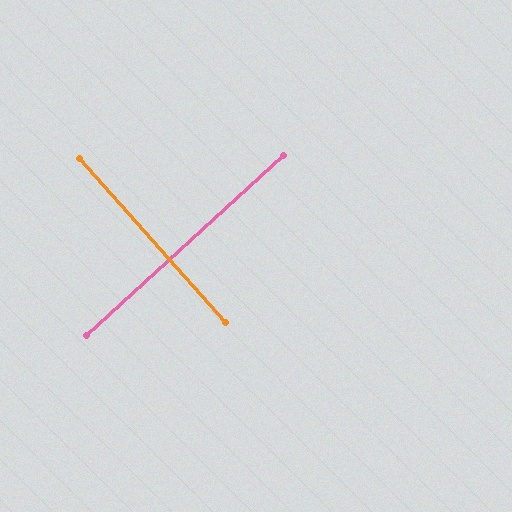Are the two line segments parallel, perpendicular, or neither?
Perpendicular — they meet at approximately 89°.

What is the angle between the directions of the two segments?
Approximately 89 degrees.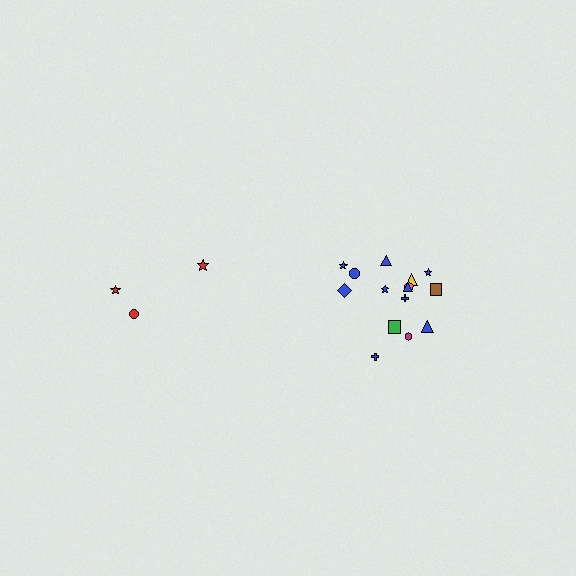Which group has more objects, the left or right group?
The right group.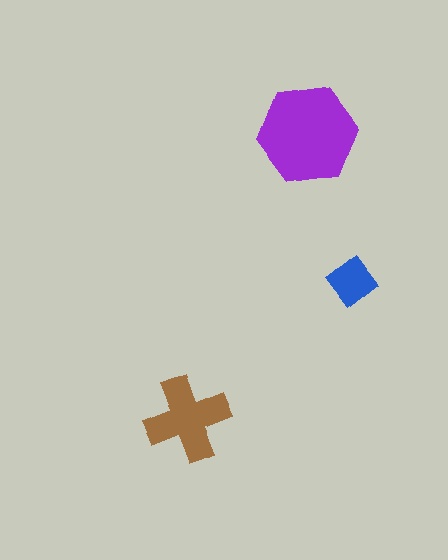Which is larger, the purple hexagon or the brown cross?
The purple hexagon.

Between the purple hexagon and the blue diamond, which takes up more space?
The purple hexagon.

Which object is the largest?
The purple hexagon.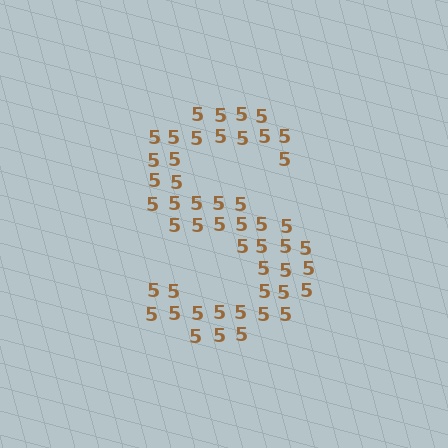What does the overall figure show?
The overall figure shows the letter S.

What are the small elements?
The small elements are digit 5's.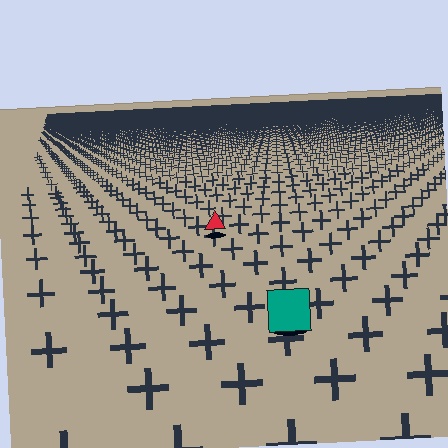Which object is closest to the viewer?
The teal square is closest. The texture marks near it are larger and more spread out.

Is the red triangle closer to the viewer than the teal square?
No. The teal square is closer — you can tell from the texture gradient: the ground texture is coarser near it.